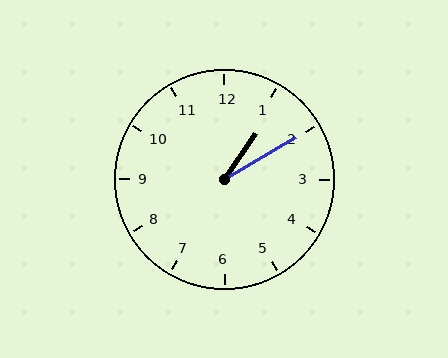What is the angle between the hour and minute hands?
Approximately 25 degrees.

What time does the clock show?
1:10.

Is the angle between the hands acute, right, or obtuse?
It is acute.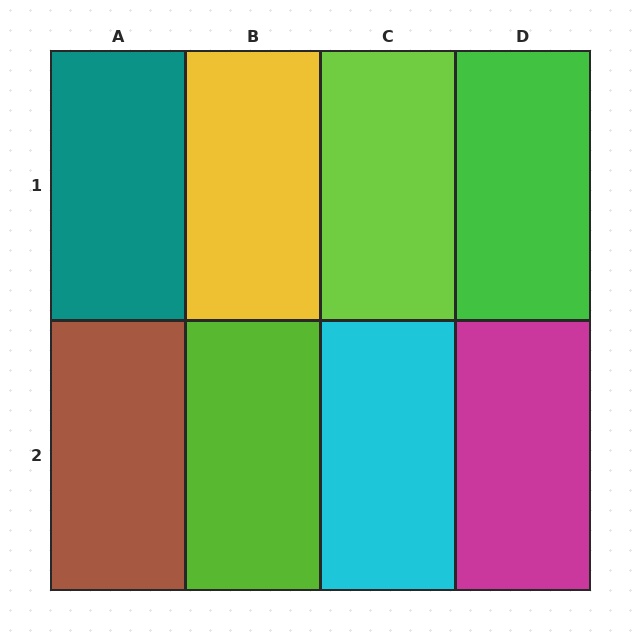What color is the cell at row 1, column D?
Green.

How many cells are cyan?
1 cell is cyan.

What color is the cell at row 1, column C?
Lime.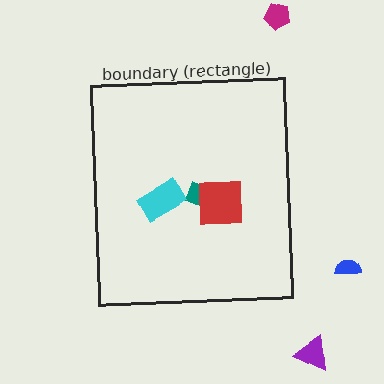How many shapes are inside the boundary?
3 inside, 3 outside.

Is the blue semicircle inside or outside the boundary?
Outside.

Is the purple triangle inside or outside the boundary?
Outside.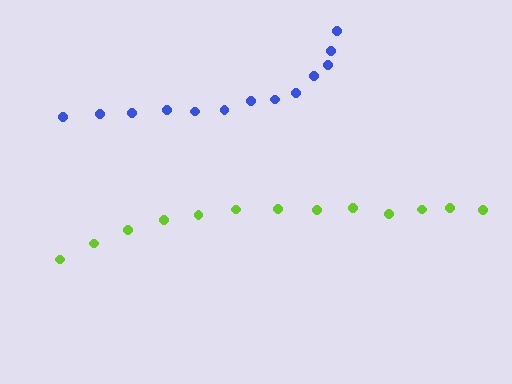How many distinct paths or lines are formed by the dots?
There are 2 distinct paths.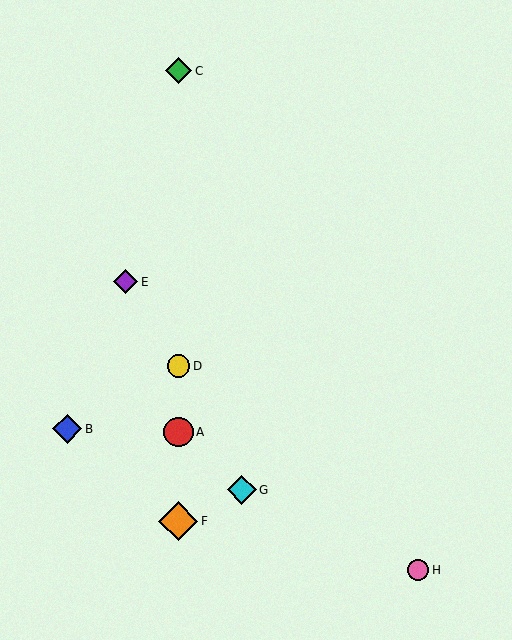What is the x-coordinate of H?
Object H is at x≈418.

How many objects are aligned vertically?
4 objects (A, C, D, F) are aligned vertically.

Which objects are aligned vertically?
Objects A, C, D, F are aligned vertically.